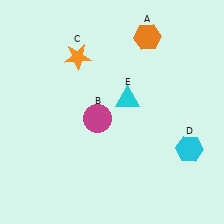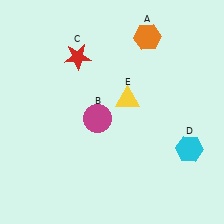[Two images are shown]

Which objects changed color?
C changed from orange to red. E changed from cyan to yellow.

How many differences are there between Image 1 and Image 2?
There are 2 differences between the two images.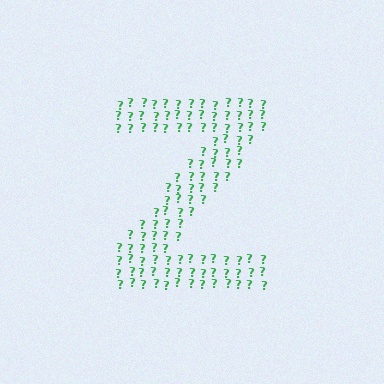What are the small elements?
The small elements are question marks.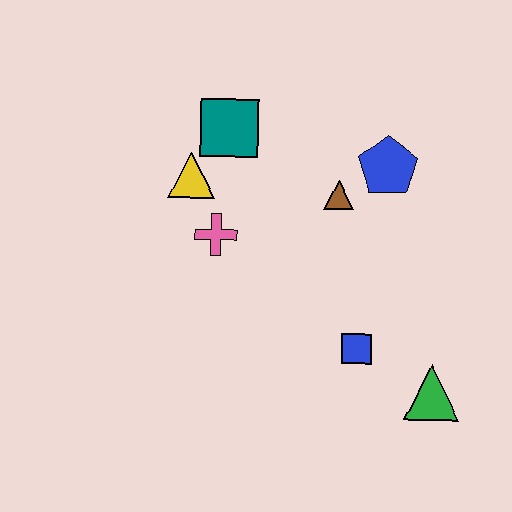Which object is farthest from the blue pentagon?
The green triangle is farthest from the blue pentagon.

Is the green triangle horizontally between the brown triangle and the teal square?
No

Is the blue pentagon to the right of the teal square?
Yes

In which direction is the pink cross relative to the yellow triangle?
The pink cross is below the yellow triangle.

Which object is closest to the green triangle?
The blue square is closest to the green triangle.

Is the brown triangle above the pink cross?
Yes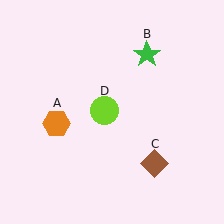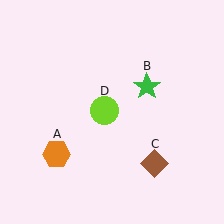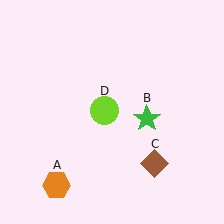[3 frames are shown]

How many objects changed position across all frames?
2 objects changed position: orange hexagon (object A), green star (object B).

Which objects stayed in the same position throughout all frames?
Brown diamond (object C) and lime circle (object D) remained stationary.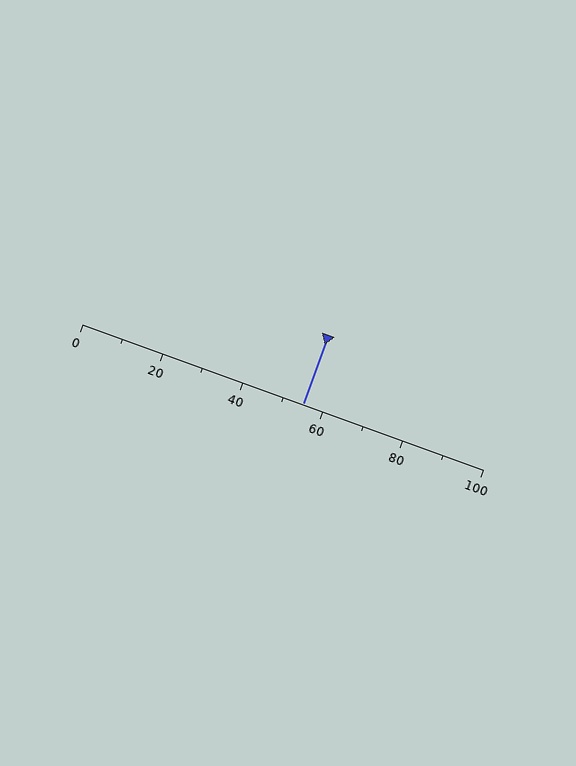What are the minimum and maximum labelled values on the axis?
The axis runs from 0 to 100.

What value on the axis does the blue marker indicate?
The marker indicates approximately 55.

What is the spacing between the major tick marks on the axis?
The major ticks are spaced 20 apart.